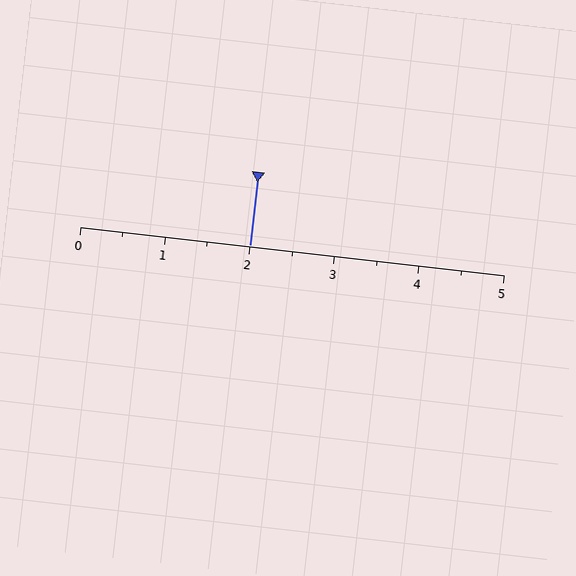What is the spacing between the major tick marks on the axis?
The major ticks are spaced 1 apart.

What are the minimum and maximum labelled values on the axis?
The axis runs from 0 to 5.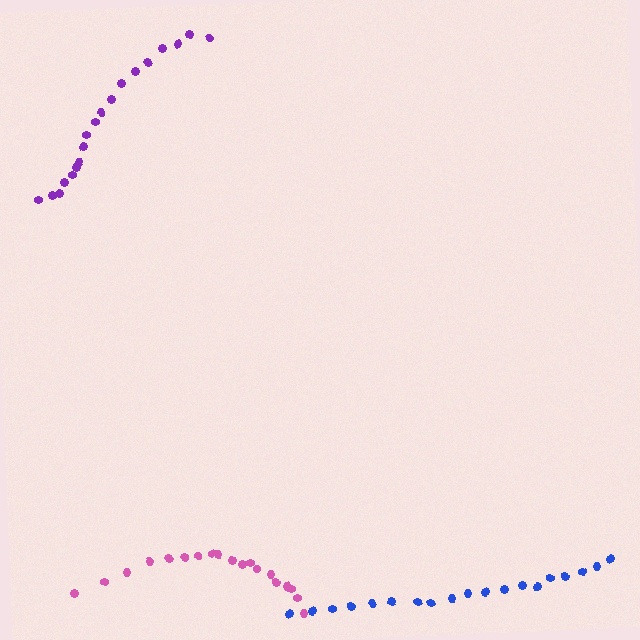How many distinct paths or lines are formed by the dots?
There are 3 distinct paths.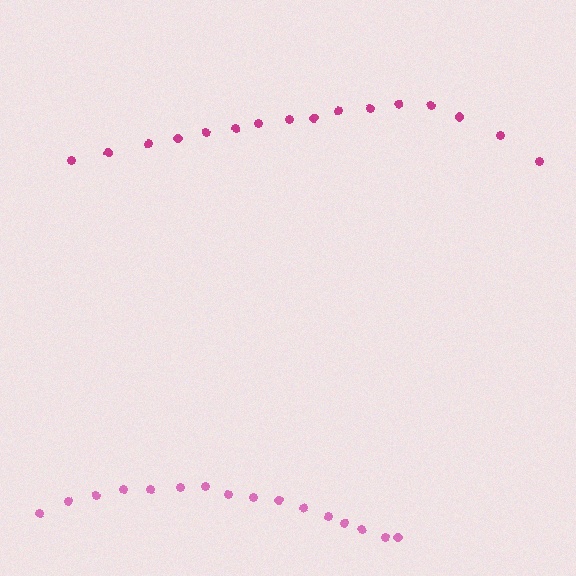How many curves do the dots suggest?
There are 2 distinct paths.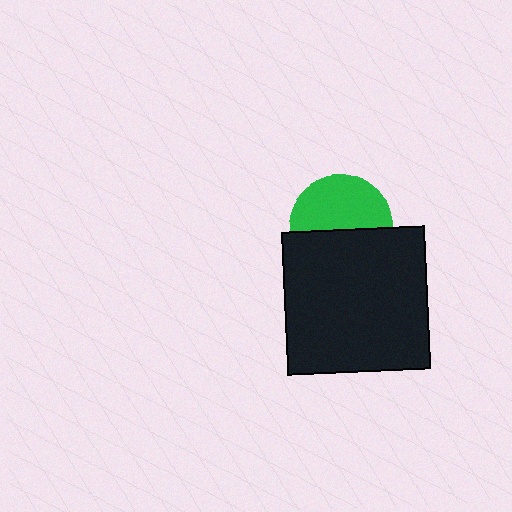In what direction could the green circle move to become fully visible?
The green circle could move up. That would shift it out from behind the black square entirely.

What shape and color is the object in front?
The object in front is a black square.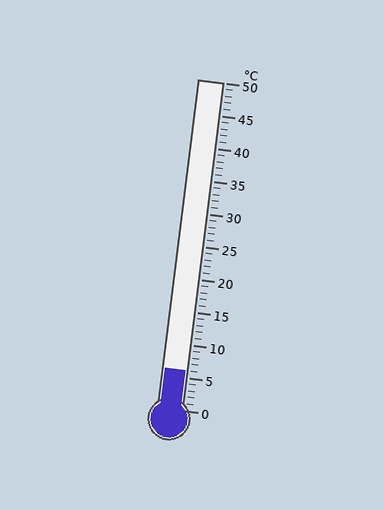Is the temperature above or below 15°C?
The temperature is below 15°C.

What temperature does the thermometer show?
The thermometer shows approximately 6°C.